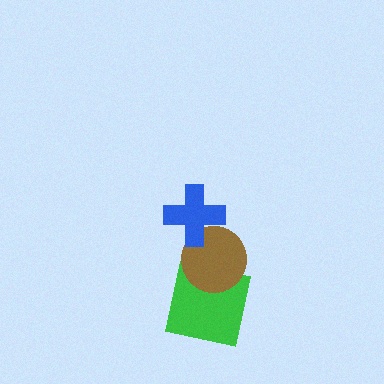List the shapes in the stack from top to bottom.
From top to bottom: the blue cross, the brown circle, the green square.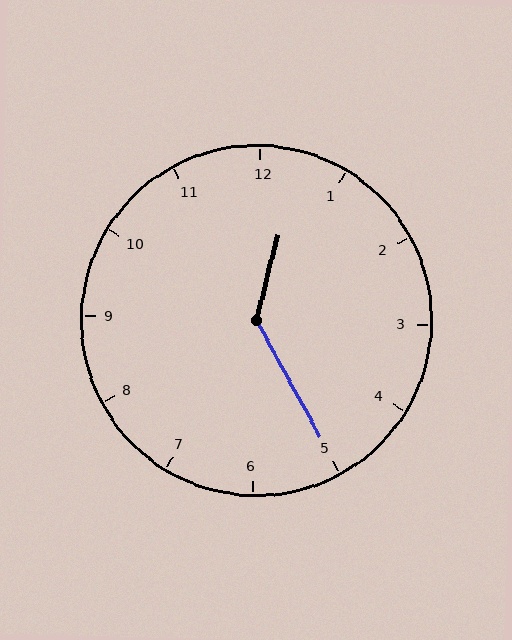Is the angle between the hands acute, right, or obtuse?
It is obtuse.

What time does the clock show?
12:25.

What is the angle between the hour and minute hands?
Approximately 138 degrees.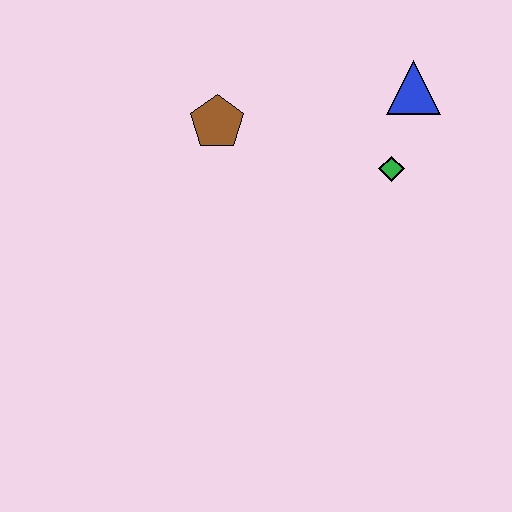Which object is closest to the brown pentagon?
The green diamond is closest to the brown pentagon.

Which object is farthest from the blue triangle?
The brown pentagon is farthest from the blue triangle.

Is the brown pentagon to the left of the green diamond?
Yes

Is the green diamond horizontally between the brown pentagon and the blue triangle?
Yes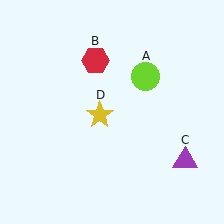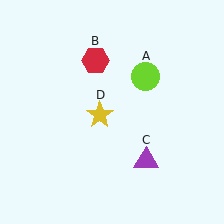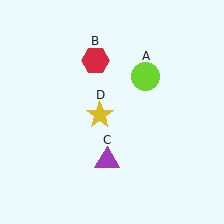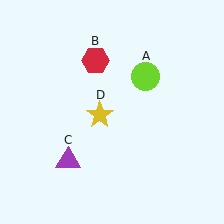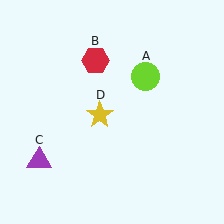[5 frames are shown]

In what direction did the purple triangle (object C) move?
The purple triangle (object C) moved left.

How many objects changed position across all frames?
1 object changed position: purple triangle (object C).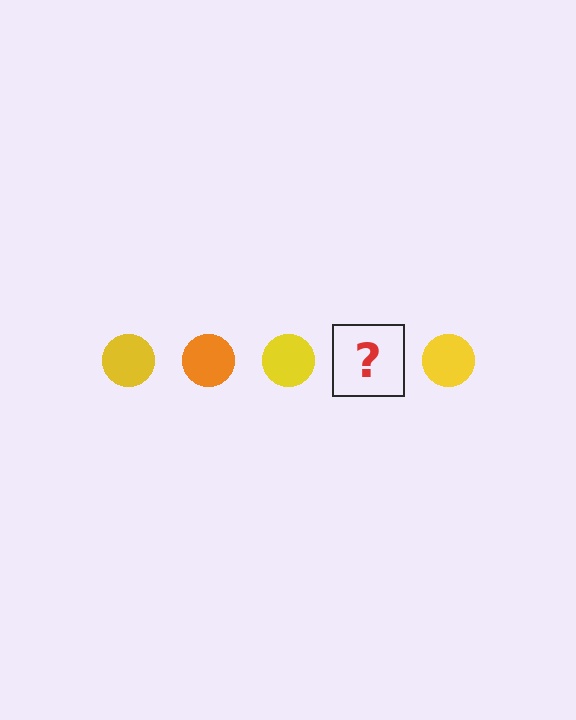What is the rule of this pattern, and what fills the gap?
The rule is that the pattern cycles through yellow, orange circles. The gap should be filled with an orange circle.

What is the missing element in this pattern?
The missing element is an orange circle.